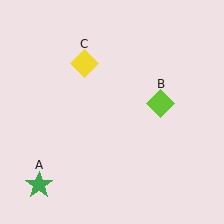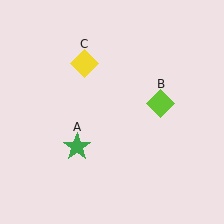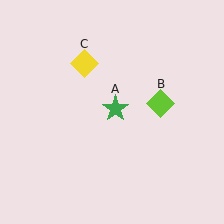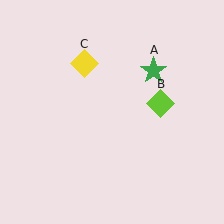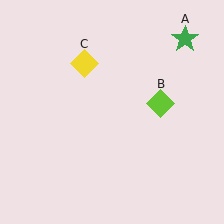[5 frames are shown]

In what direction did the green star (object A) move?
The green star (object A) moved up and to the right.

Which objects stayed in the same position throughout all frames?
Lime diamond (object B) and yellow diamond (object C) remained stationary.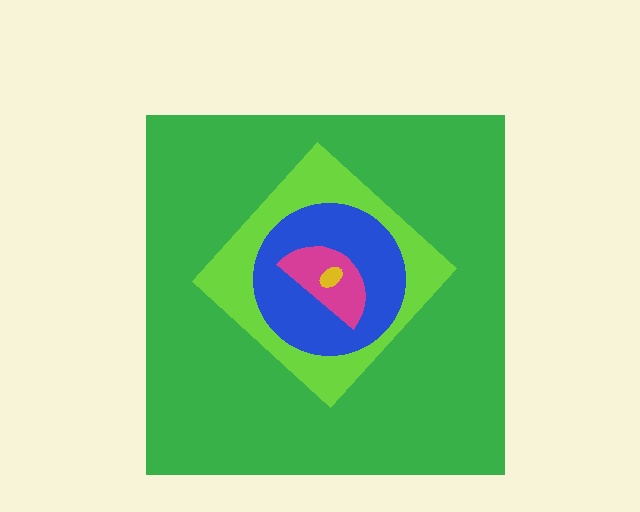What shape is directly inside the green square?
The lime diamond.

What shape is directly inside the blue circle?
The magenta semicircle.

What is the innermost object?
The yellow ellipse.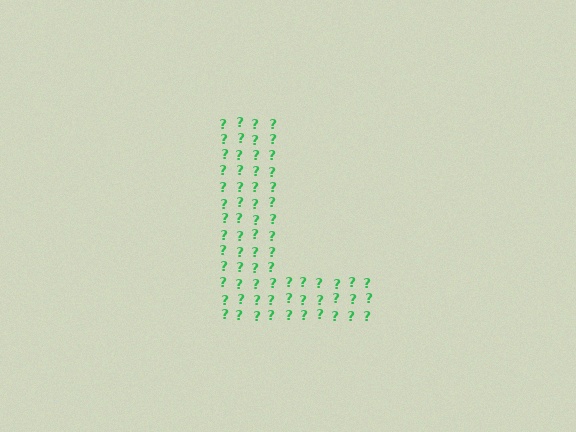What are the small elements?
The small elements are question marks.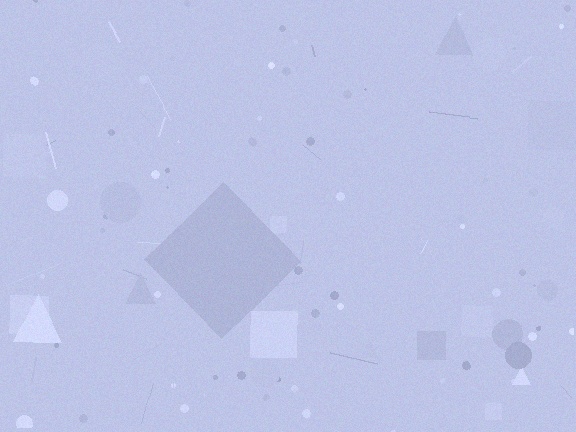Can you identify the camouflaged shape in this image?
The camouflaged shape is a diamond.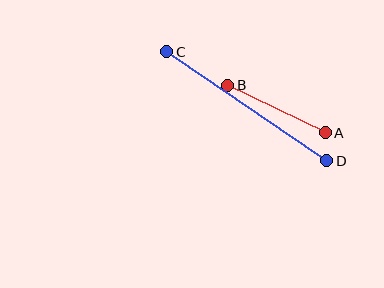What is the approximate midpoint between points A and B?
The midpoint is at approximately (277, 109) pixels.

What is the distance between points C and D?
The distance is approximately 194 pixels.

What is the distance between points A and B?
The distance is approximately 109 pixels.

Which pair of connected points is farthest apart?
Points C and D are farthest apart.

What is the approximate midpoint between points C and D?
The midpoint is at approximately (247, 106) pixels.